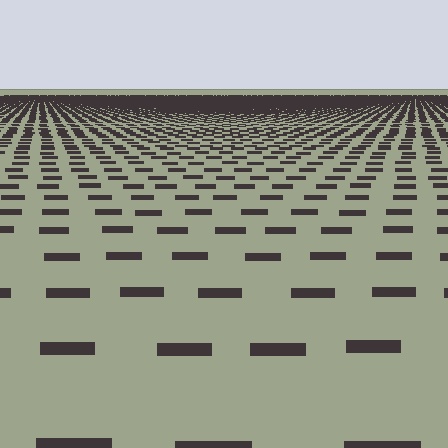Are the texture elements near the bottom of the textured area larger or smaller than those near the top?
Larger. Near the bottom, elements are closer to the viewer and appear at a bigger on-screen size.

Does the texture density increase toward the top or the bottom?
Density increases toward the top.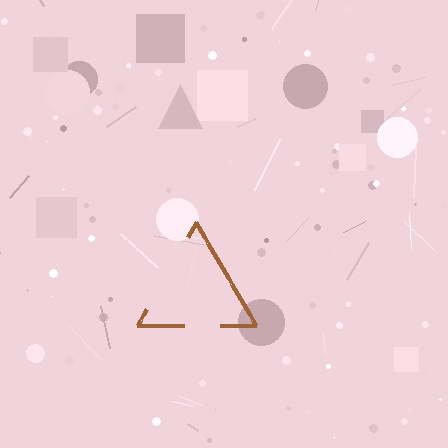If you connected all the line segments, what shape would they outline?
They would outline a triangle.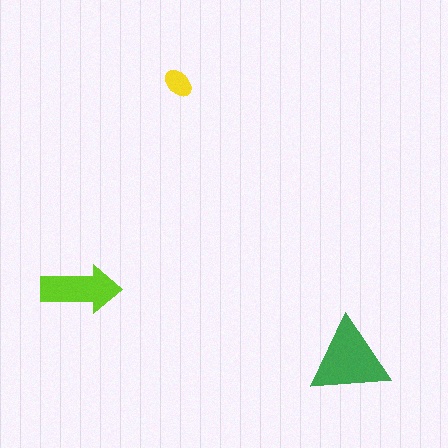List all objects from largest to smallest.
The green triangle, the lime arrow, the yellow ellipse.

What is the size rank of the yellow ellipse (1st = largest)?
3rd.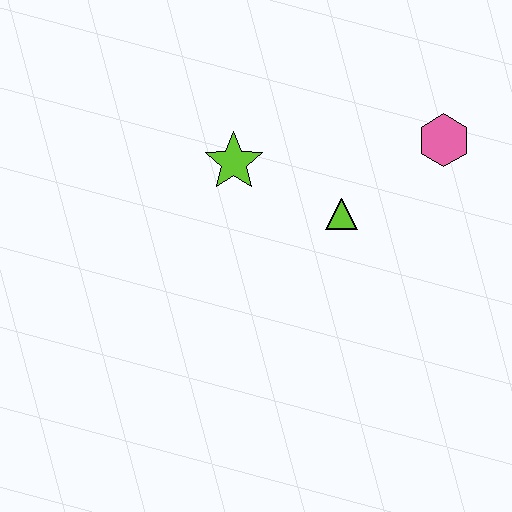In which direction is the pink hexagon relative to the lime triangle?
The pink hexagon is to the right of the lime triangle.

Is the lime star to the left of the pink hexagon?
Yes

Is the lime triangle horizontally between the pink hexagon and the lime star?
Yes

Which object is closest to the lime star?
The lime triangle is closest to the lime star.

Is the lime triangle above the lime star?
No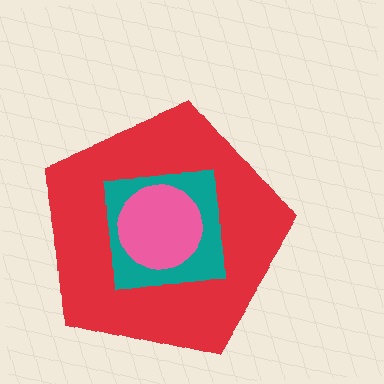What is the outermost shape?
The red pentagon.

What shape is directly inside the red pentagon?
The teal square.